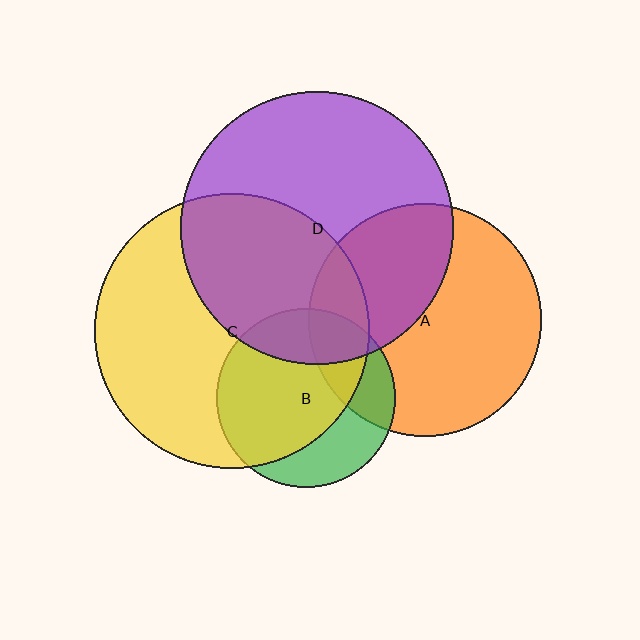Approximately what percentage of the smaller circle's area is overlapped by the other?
Approximately 15%.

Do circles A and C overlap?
Yes.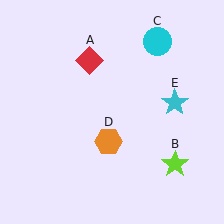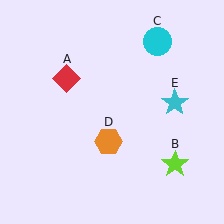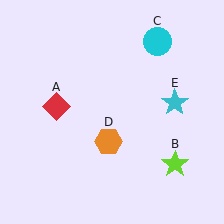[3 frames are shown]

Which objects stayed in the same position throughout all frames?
Lime star (object B) and cyan circle (object C) and orange hexagon (object D) and cyan star (object E) remained stationary.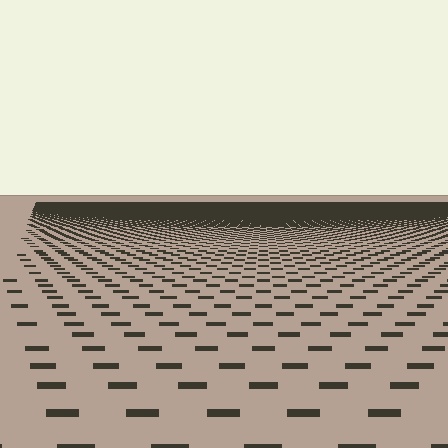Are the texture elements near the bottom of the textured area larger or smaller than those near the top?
Larger. Near the bottom, elements are closer to the viewer and appear at a bigger on-screen size.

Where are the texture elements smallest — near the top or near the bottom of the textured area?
Near the top.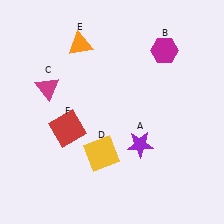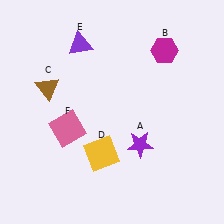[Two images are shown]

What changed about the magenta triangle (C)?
In Image 1, C is magenta. In Image 2, it changed to brown.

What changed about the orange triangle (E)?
In Image 1, E is orange. In Image 2, it changed to purple.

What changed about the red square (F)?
In Image 1, F is red. In Image 2, it changed to pink.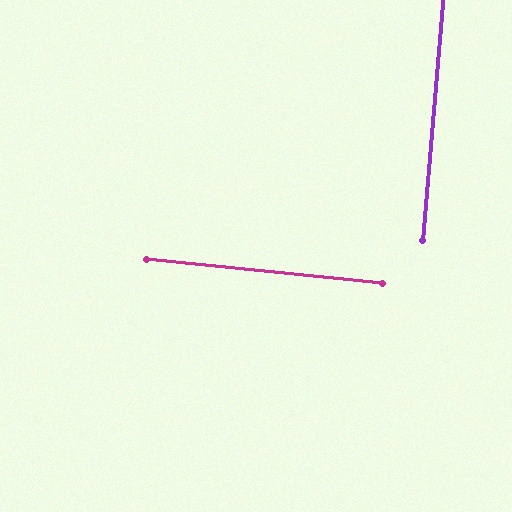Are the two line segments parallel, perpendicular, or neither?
Perpendicular — they meet at approximately 89°.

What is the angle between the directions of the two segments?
Approximately 89 degrees.